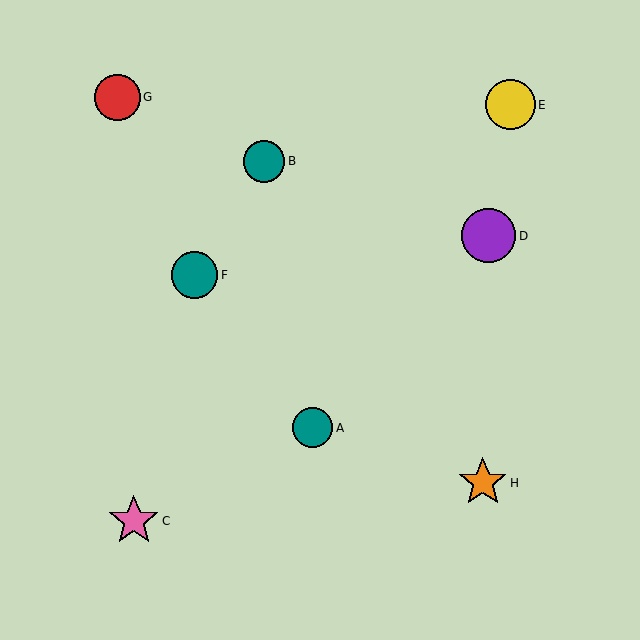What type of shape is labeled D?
Shape D is a purple circle.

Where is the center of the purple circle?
The center of the purple circle is at (489, 236).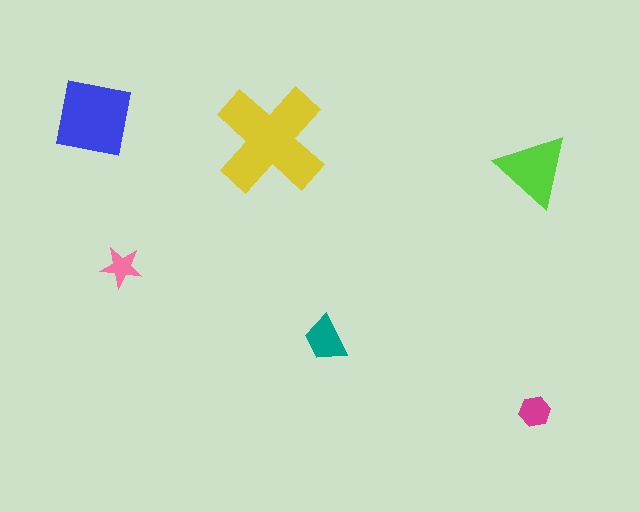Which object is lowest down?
The magenta hexagon is bottommost.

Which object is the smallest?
The pink star.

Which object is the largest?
The yellow cross.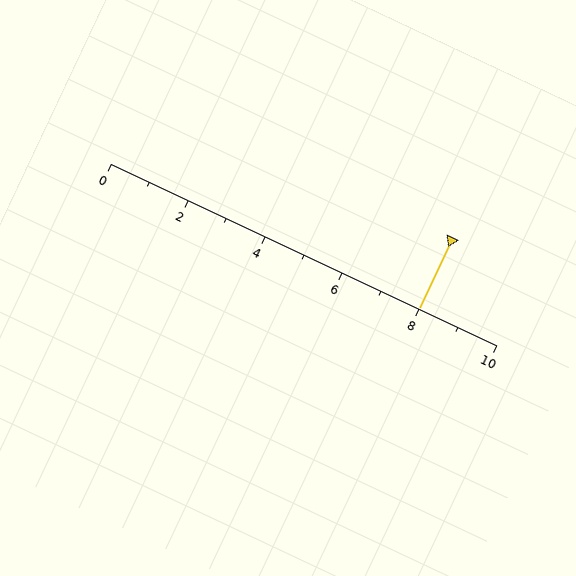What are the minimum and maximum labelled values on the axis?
The axis runs from 0 to 10.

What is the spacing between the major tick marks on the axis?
The major ticks are spaced 2 apart.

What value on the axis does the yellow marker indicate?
The marker indicates approximately 8.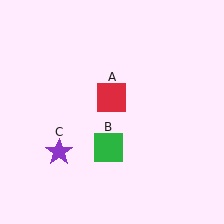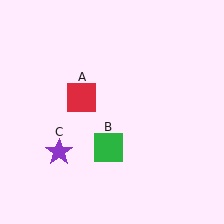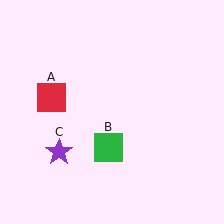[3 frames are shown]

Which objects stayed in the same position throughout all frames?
Green square (object B) and purple star (object C) remained stationary.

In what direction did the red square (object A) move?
The red square (object A) moved left.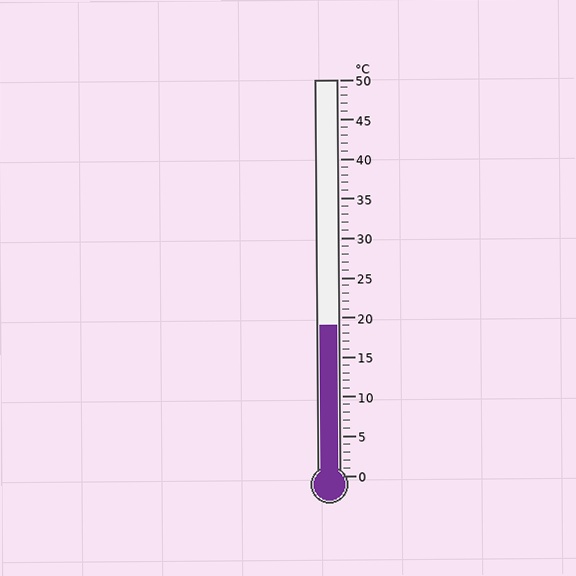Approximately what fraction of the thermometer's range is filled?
The thermometer is filled to approximately 40% of its range.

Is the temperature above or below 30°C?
The temperature is below 30°C.